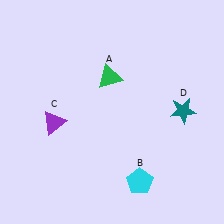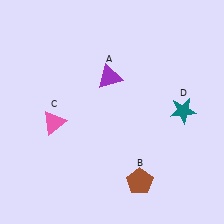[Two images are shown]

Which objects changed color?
A changed from green to purple. B changed from cyan to brown. C changed from purple to pink.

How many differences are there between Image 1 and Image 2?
There are 3 differences between the two images.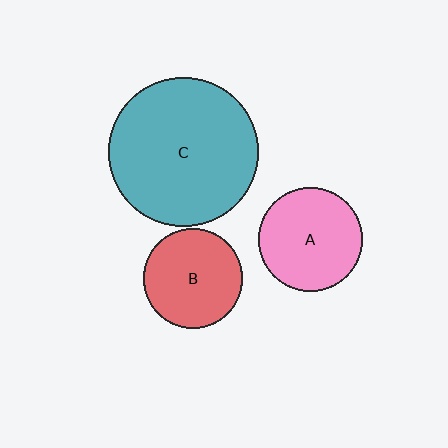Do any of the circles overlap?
No, none of the circles overlap.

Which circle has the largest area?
Circle C (teal).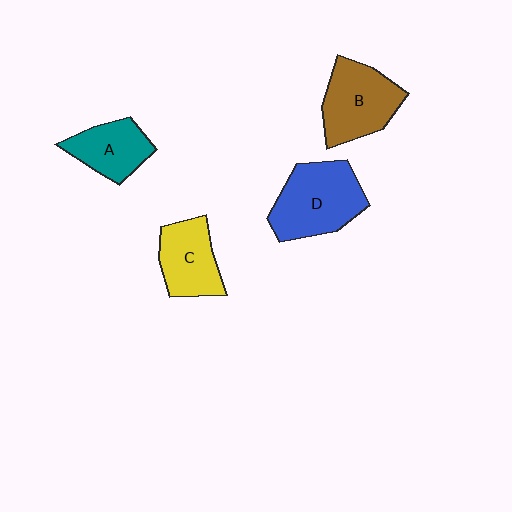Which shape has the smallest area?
Shape A (teal).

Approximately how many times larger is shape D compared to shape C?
Approximately 1.4 times.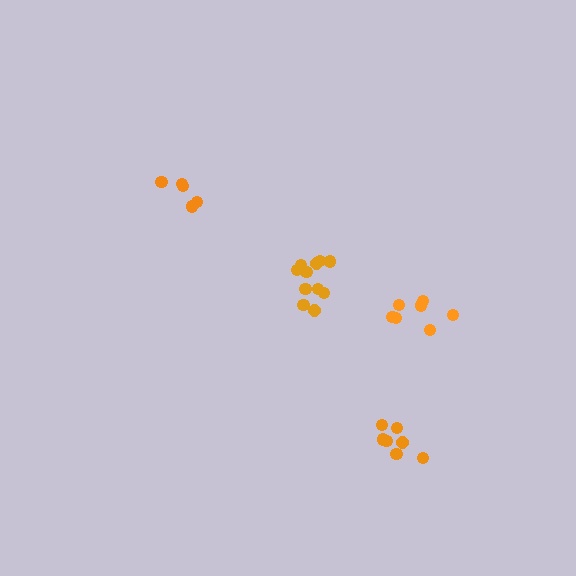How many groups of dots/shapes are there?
There are 4 groups.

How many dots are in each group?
Group 1: 5 dots, Group 2: 7 dots, Group 3: 7 dots, Group 4: 11 dots (30 total).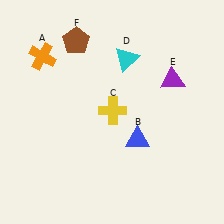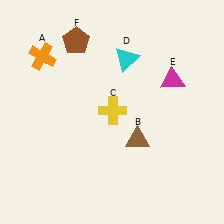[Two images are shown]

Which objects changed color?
B changed from blue to brown. E changed from purple to magenta.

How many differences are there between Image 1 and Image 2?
There are 2 differences between the two images.